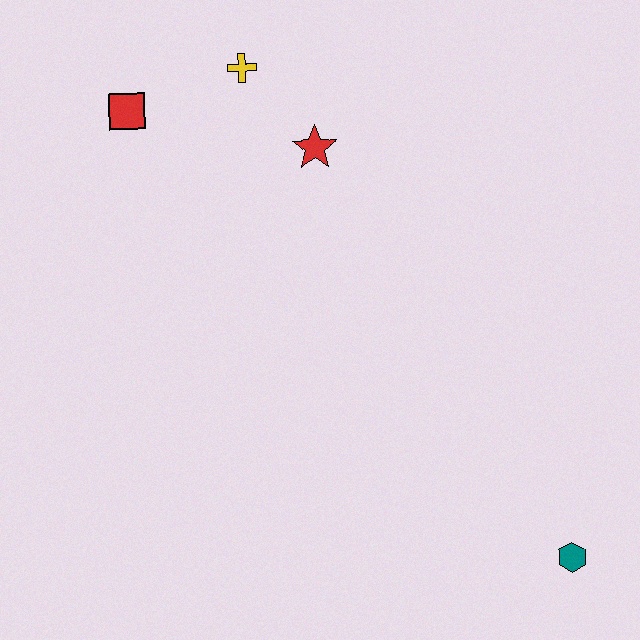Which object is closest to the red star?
The yellow cross is closest to the red star.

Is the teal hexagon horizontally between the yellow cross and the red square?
No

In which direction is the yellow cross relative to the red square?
The yellow cross is to the right of the red square.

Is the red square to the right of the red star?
No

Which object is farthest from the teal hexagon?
The red square is farthest from the teal hexagon.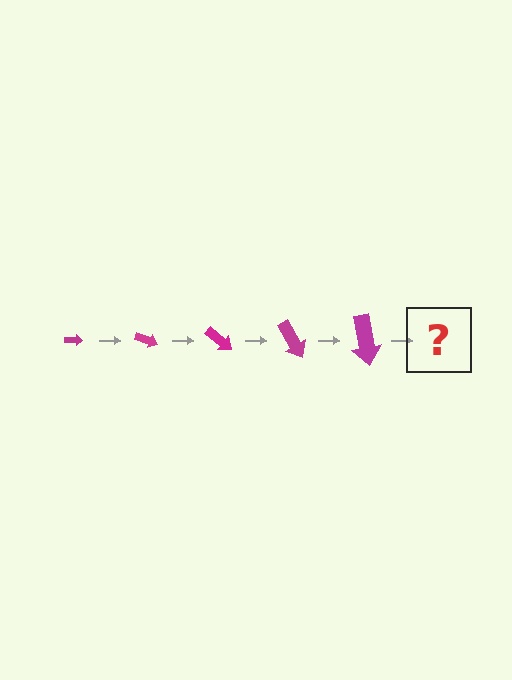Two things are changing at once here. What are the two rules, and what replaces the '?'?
The two rules are that the arrow grows larger each step and it rotates 20 degrees each step. The '?' should be an arrow, larger than the previous one and rotated 100 degrees from the start.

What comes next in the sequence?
The next element should be an arrow, larger than the previous one and rotated 100 degrees from the start.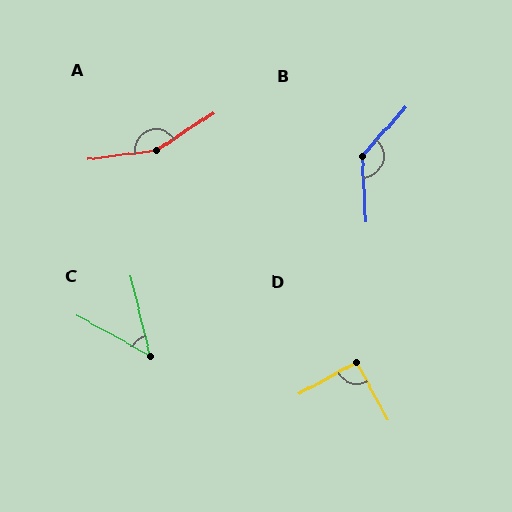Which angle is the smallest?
C, at approximately 48 degrees.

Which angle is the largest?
A, at approximately 154 degrees.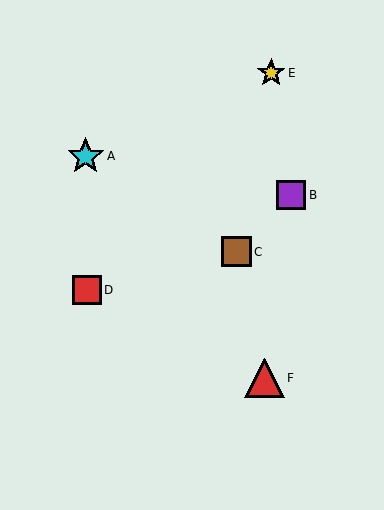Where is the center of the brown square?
The center of the brown square is at (236, 252).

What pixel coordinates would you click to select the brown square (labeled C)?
Click at (236, 252) to select the brown square C.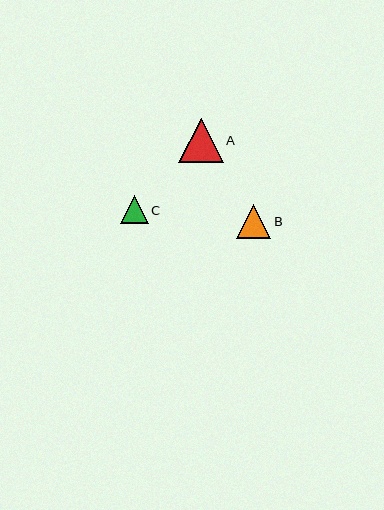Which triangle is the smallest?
Triangle C is the smallest with a size of approximately 28 pixels.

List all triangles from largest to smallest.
From largest to smallest: A, B, C.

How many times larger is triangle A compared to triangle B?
Triangle A is approximately 1.3 times the size of triangle B.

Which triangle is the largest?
Triangle A is the largest with a size of approximately 45 pixels.